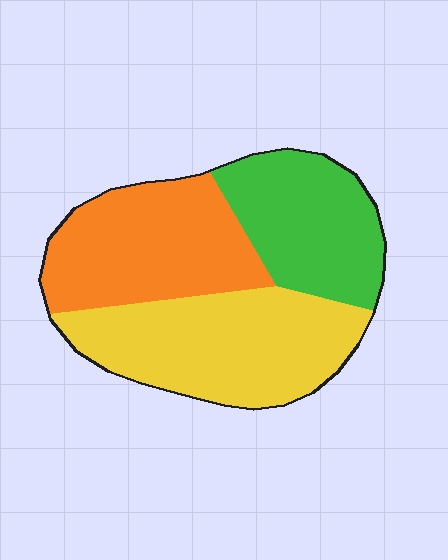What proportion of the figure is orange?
Orange covers 33% of the figure.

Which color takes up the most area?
Yellow, at roughly 40%.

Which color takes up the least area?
Green, at roughly 30%.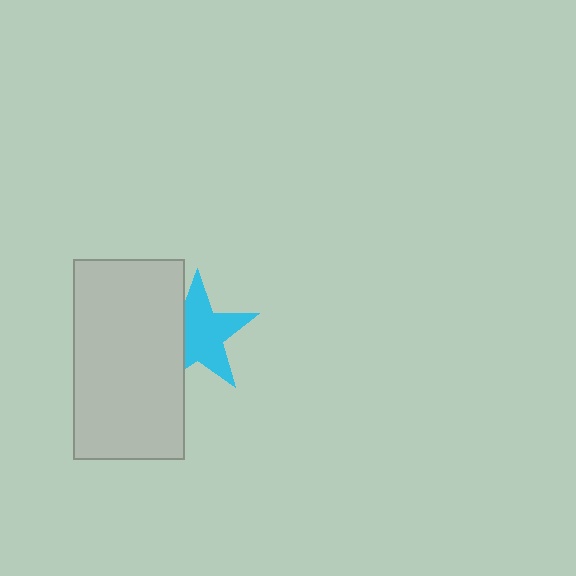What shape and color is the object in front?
The object in front is a light gray rectangle.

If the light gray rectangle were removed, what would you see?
You would see the complete cyan star.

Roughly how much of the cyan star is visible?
Most of it is visible (roughly 68%).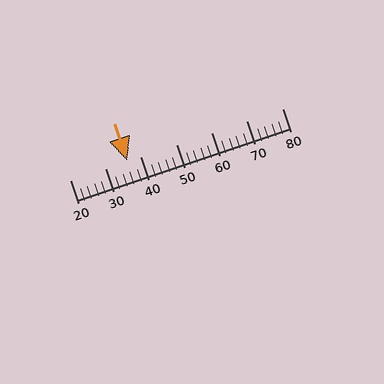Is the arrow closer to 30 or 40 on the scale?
The arrow is closer to 40.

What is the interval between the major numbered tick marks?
The major tick marks are spaced 10 units apart.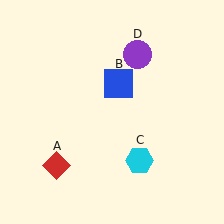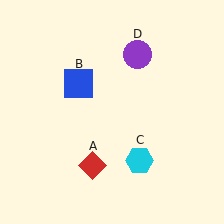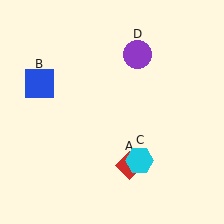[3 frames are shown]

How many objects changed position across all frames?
2 objects changed position: red diamond (object A), blue square (object B).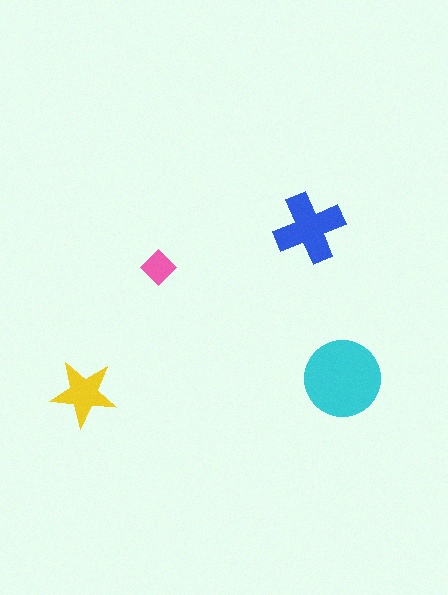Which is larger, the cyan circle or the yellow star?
The cyan circle.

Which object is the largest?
The cyan circle.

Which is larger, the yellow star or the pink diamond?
The yellow star.